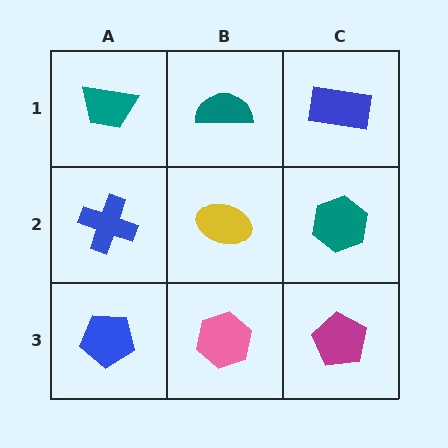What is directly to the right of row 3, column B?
A magenta pentagon.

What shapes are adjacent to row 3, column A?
A blue cross (row 2, column A), a pink hexagon (row 3, column B).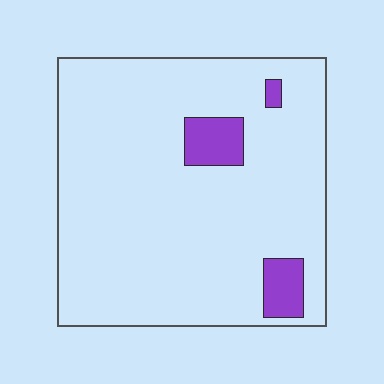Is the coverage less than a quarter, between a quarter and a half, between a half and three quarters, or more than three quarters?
Less than a quarter.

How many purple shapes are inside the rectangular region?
3.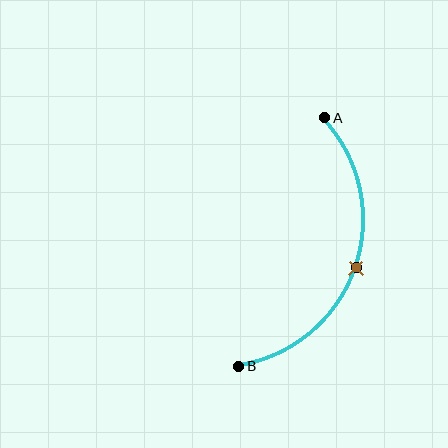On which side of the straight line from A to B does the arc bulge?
The arc bulges to the right of the straight line connecting A and B.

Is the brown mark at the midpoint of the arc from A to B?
Yes. The brown mark lies on the arc at equal arc-length from both A and B — it is the arc midpoint.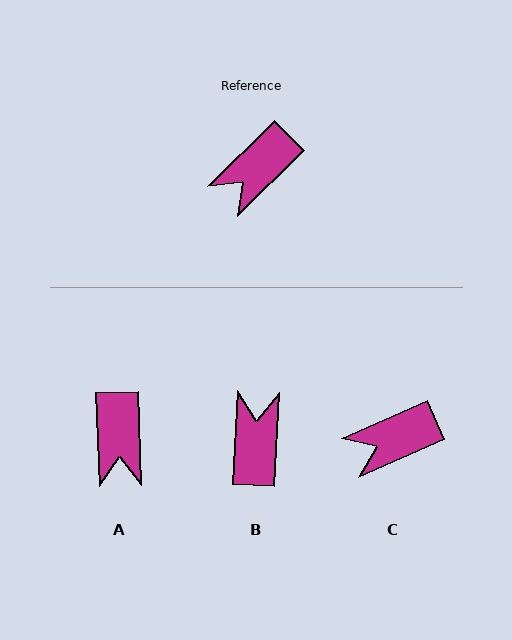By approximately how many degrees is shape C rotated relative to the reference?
Approximately 21 degrees clockwise.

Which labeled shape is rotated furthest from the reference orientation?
B, about 138 degrees away.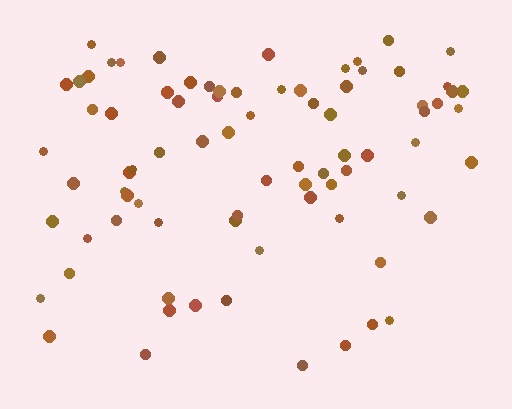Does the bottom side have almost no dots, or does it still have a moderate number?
Still a moderate number, just noticeably fewer than the top.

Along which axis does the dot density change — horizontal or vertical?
Vertical.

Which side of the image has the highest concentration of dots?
The top.